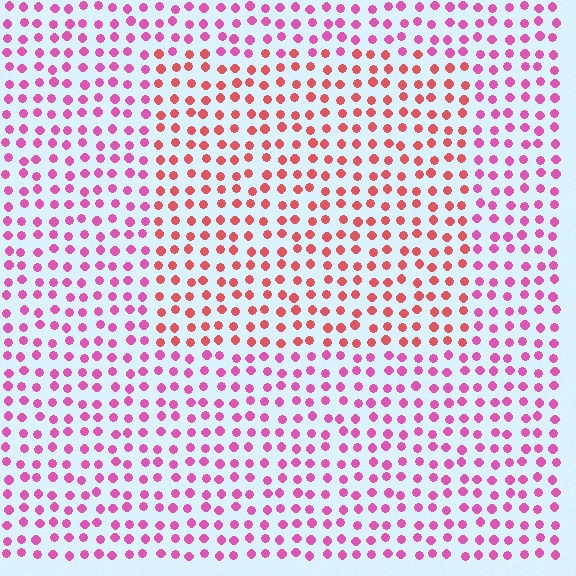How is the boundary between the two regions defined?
The boundary is defined purely by a slight shift in hue (about 37 degrees). Spacing, size, and orientation are identical on both sides.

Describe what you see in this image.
The image is filled with small pink elements in a uniform arrangement. A rectangle-shaped region is visible where the elements are tinted to a slightly different hue, forming a subtle color boundary.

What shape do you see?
I see a rectangle.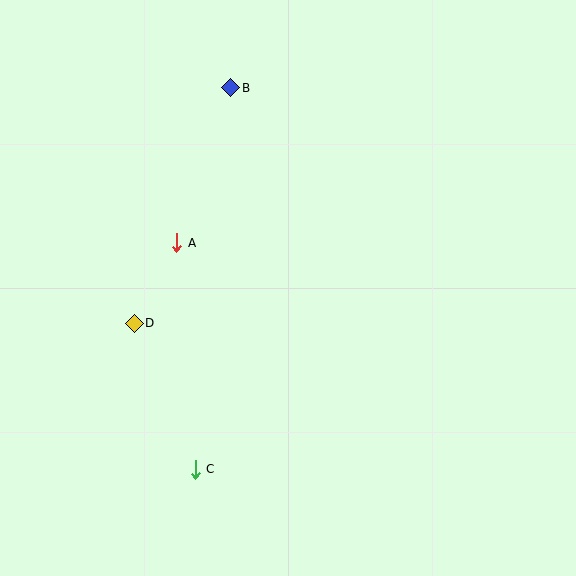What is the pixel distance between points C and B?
The distance between C and B is 383 pixels.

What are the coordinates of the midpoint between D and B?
The midpoint between D and B is at (182, 205).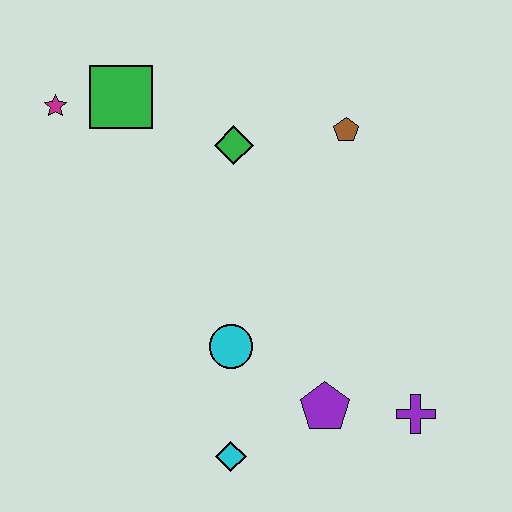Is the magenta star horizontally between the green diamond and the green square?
No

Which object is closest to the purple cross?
The purple pentagon is closest to the purple cross.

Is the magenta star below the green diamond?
No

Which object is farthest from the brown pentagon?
The cyan diamond is farthest from the brown pentagon.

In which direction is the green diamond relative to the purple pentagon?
The green diamond is above the purple pentagon.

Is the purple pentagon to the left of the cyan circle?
No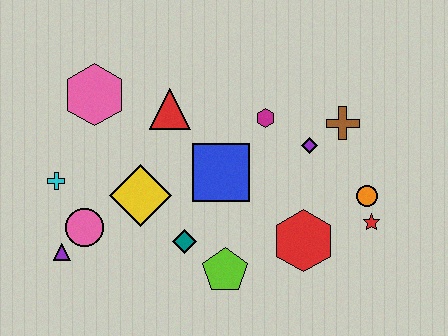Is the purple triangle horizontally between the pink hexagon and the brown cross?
No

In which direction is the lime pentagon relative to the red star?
The lime pentagon is to the left of the red star.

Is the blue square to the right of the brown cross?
No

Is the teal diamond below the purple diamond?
Yes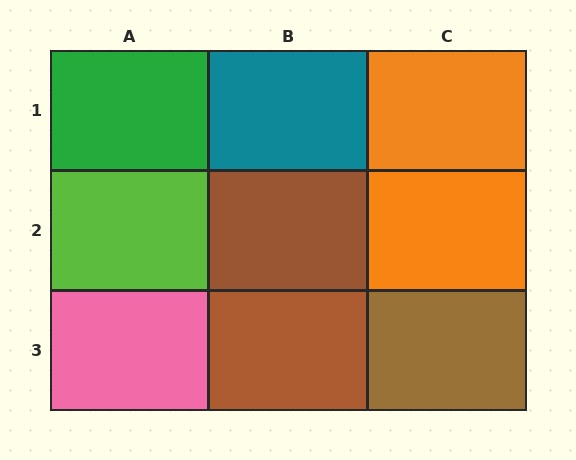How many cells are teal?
1 cell is teal.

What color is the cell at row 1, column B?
Teal.